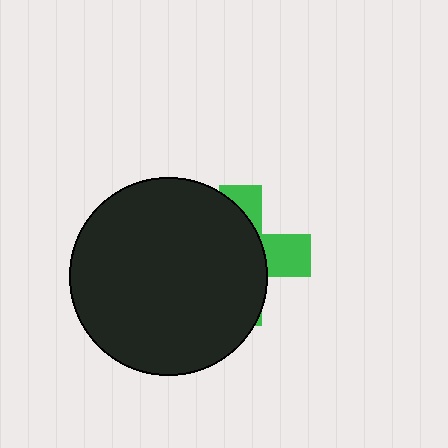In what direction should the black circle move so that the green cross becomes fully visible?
The black circle should move left. That is the shortest direction to clear the overlap and leave the green cross fully visible.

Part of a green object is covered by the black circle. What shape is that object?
It is a cross.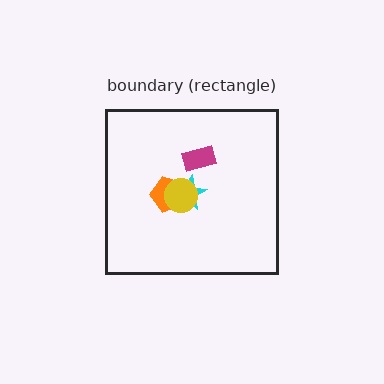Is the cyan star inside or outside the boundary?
Inside.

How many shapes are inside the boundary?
4 inside, 0 outside.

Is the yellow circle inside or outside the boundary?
Inside.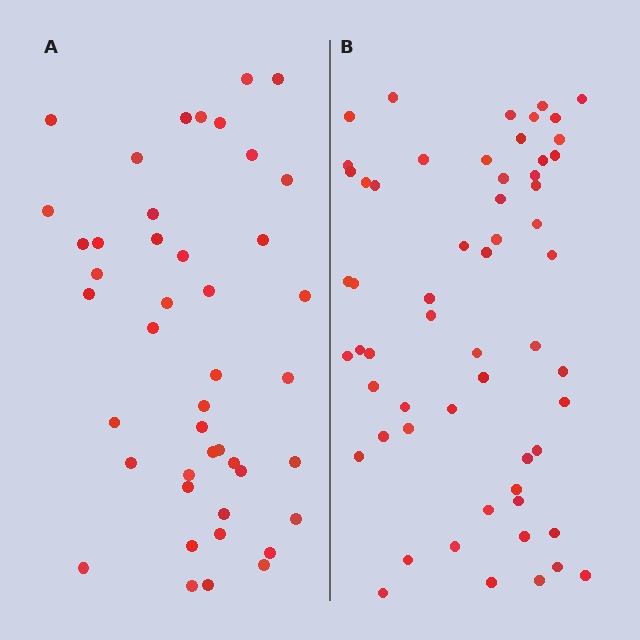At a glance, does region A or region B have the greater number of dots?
Region B (the right region) has more dots.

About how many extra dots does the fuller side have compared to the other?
Region B has approximately 15 more dots than region A.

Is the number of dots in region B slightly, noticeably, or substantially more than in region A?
Region B has noticeably more, but not dramatically so. The ratio is roughly 1.3 to 1.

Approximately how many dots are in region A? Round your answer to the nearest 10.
About 40 dots. (The exact count is 44, which rounds to 40.)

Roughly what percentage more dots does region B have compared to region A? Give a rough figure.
About 30% more.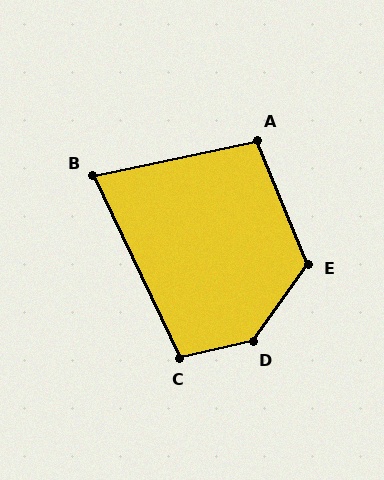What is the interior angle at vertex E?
Approximately 122 degrees (obtuse).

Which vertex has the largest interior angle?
D, at approximately 138 degrees.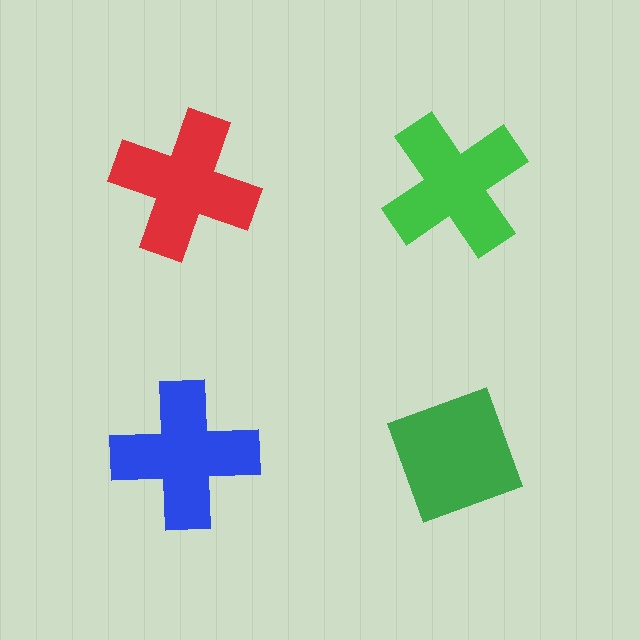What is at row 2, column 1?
A blue cross.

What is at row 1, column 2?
A green cross.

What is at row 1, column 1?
A red cross.